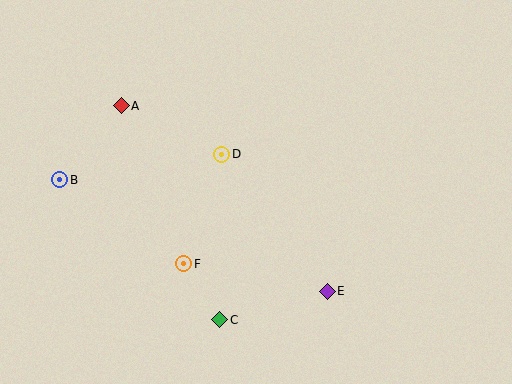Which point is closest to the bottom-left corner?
Point B is closest to the bottom-left corner.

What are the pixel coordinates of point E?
Point E is at (327, 291).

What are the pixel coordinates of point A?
Point A is at (121, 106).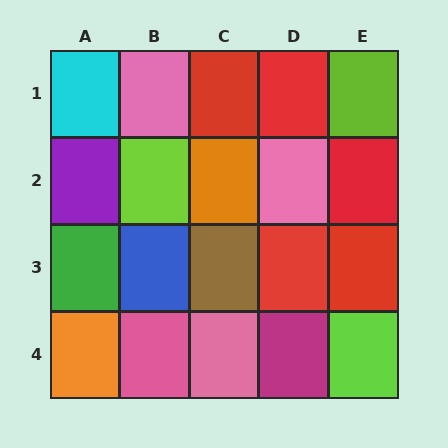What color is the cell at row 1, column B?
Pink.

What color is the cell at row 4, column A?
Orange.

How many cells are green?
1 cell is green.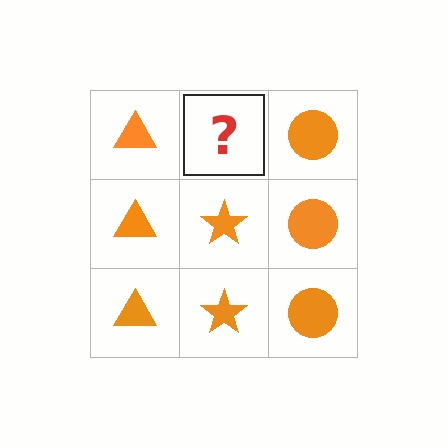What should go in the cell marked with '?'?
The missing cell should contain an orange star.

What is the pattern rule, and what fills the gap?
The rule is that each column has a consistent shape. The gap should be filled with an orange star.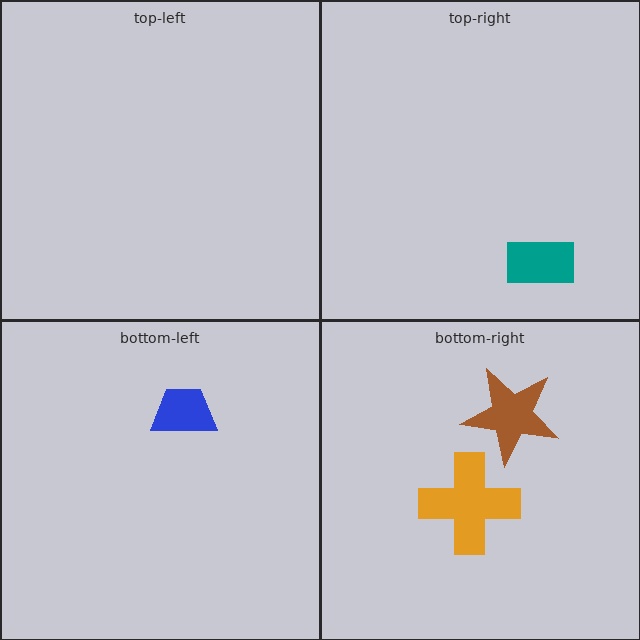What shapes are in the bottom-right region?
The brown star, the orange cross.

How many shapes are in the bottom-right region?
2.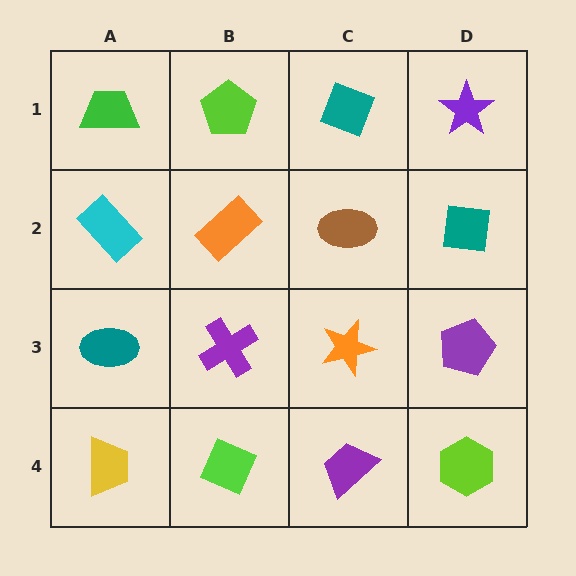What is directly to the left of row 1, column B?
A green trapezoid.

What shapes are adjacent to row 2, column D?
A purple star (row 1, column D), a purple pentagon (row 3, column D), a brown ellipse (row 2, column C).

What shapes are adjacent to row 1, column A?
A cyan rectangle (row 2, column A), a lime pentagon (row 1, column B).